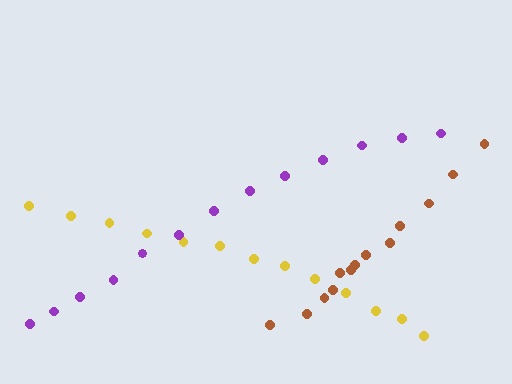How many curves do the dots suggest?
There are 3 distinct paths.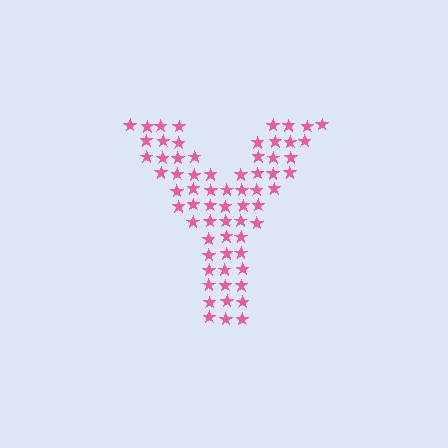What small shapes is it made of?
It is made of small stars.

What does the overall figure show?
The overall figure shows the letter Y.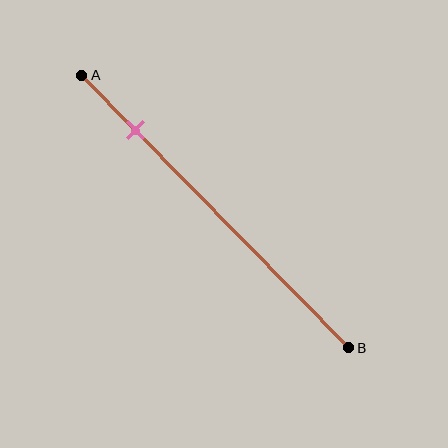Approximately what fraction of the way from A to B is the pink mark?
The pink mark is approximately 20% of the way from A to B.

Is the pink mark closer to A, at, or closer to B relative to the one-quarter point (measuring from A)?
The pink mark is closer to point A than the one-quarter point of segment AB.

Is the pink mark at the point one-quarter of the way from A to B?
No, the mark is at about 20% from A, not at the 25% one-quarter point.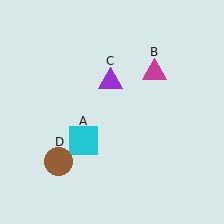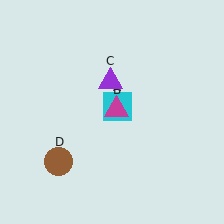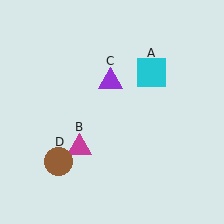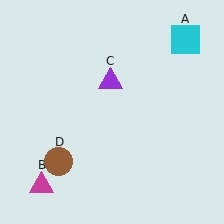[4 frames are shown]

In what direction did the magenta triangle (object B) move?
The magenta triangle (object B) moved down and to the left.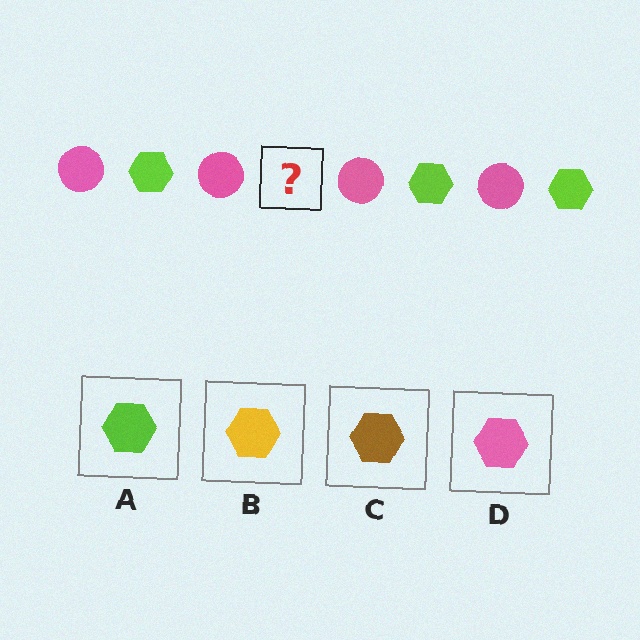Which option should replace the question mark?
Option A.